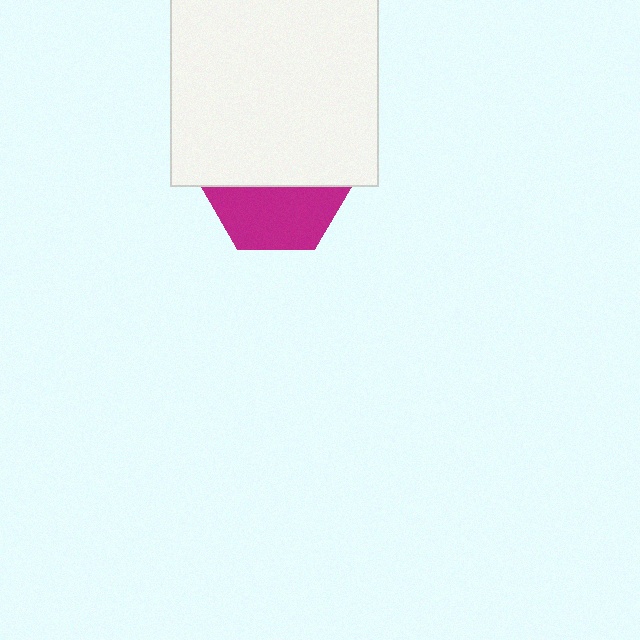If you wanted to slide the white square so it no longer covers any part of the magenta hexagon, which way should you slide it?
Slide it up — that is the most direct way to separate the two shapes.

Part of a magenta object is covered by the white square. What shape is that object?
It is a hexagon.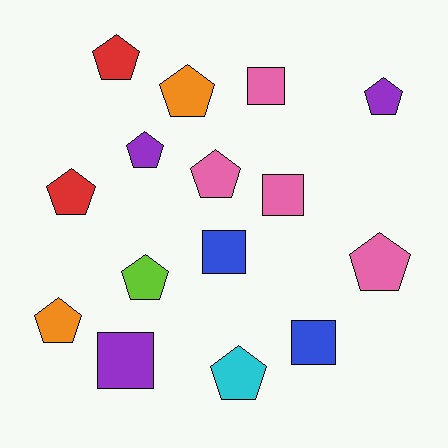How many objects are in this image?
There are 15 objects.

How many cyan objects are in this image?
There is 1 cyan object.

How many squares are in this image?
There are 5 squares.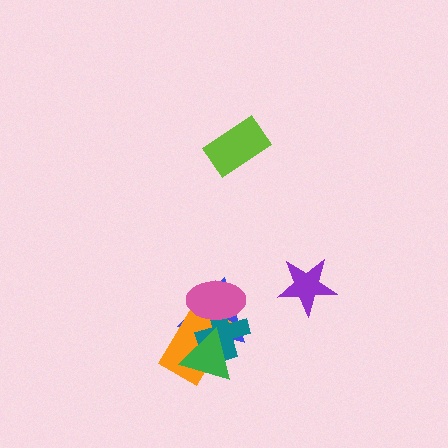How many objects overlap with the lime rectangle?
0 objects overlap with the lime rectangle.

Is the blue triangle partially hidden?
Yes, it is partially covered by another shape.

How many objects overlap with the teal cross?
4 objects overlap with the teal cross.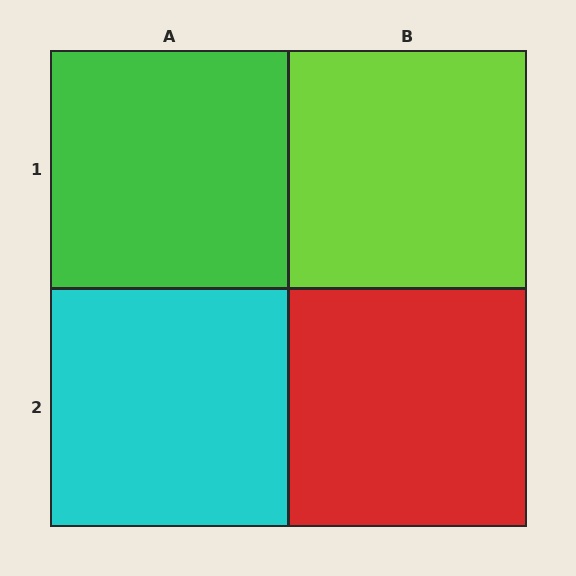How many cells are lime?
1 cell is lime.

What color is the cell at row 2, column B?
Red.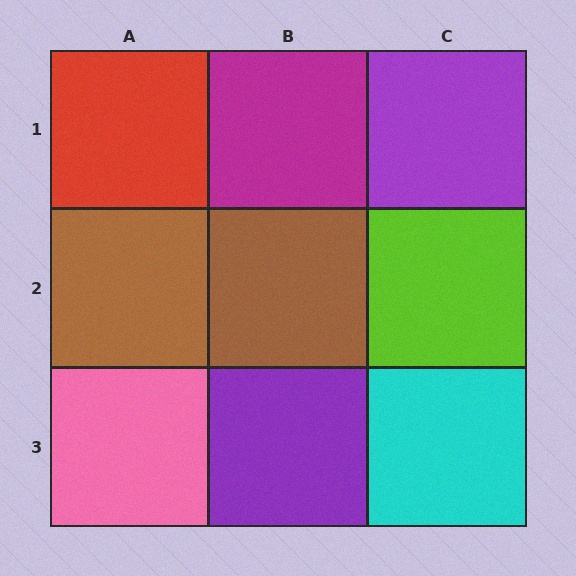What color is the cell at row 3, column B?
Purple.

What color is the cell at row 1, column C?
Purple.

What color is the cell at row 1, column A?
Red.